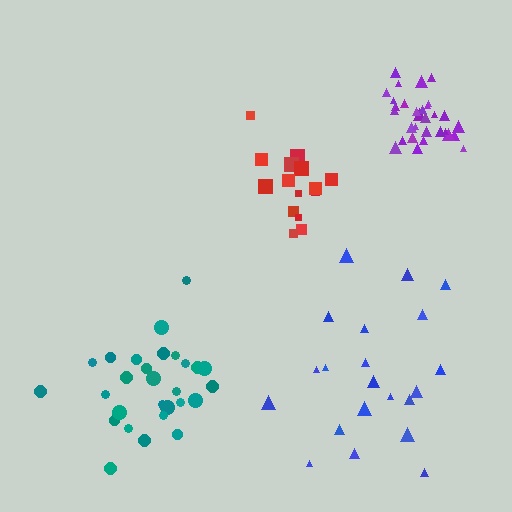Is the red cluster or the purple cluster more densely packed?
Purple.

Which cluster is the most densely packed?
Purple.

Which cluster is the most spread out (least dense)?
Blue.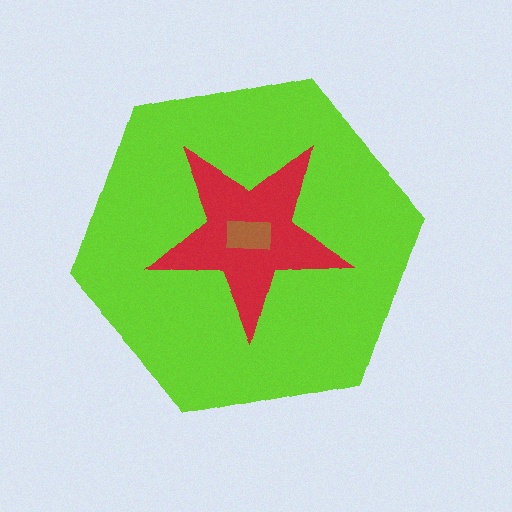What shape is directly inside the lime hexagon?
The red star.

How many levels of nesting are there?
3.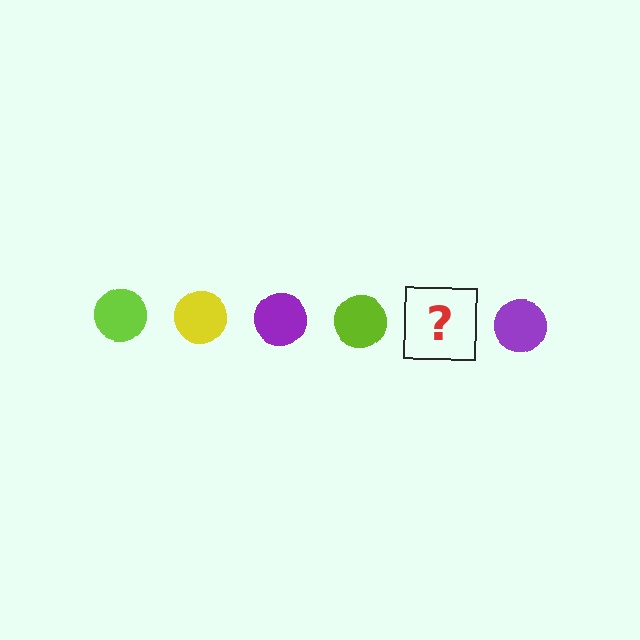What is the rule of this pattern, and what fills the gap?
The rule is that the pattern cycles through lime, yellow, purple circles. The gap should be filled with a yellow circle.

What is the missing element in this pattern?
The missing element is a yellow circle.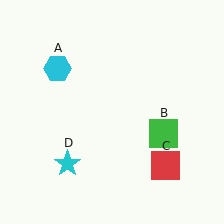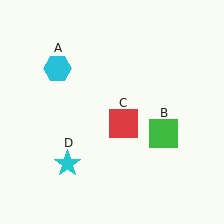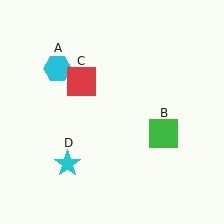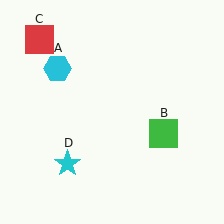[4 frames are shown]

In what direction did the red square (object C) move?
The red square (object C) moved up and to the left.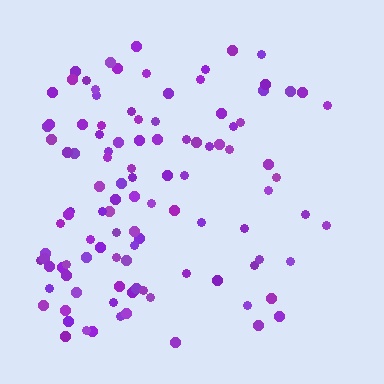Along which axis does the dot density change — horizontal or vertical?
Horizontal.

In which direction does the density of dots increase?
From right to left, with the left side densest.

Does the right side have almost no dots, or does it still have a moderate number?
Still a moderate number, just noticeably fewer than the left.